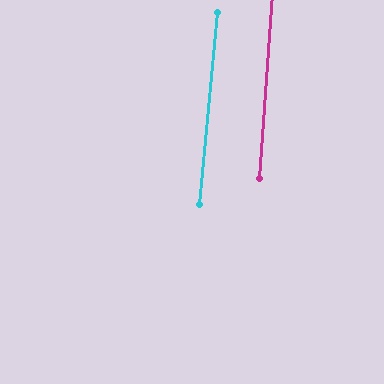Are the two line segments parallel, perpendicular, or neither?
Parallel — their directions differ by only 1.2°.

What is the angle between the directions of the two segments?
Approximately 1 degree.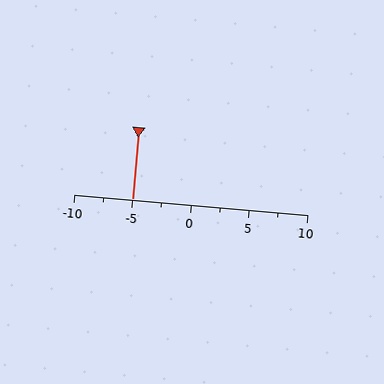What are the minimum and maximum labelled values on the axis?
The axis runs from -10 to 10.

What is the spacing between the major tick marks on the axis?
The major ticks are spaced 5 apart.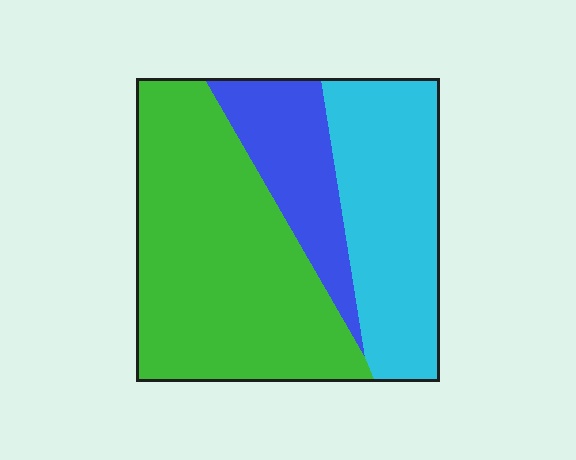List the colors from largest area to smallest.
From largest to smallest: green, cyan, blue.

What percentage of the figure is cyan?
Cyan takes up about one third (1/3) of the figure.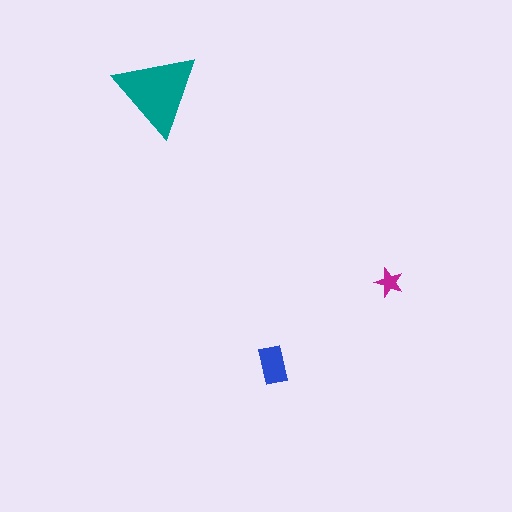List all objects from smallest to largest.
The magenta star, the blue rectangle, the teal triangle.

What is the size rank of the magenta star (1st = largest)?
3rd.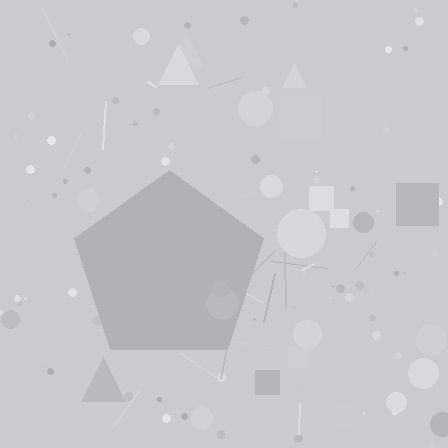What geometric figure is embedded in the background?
A pentagon is embedded in the background.